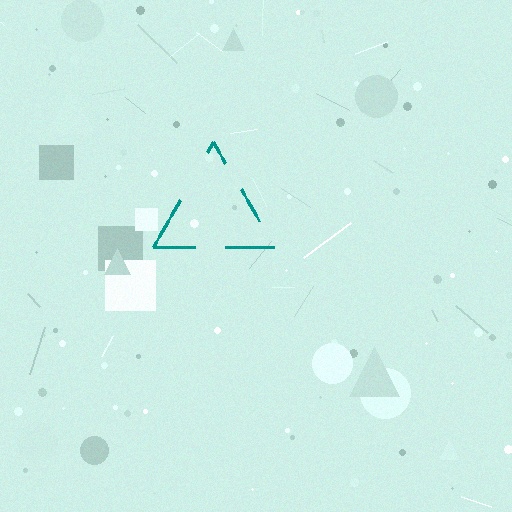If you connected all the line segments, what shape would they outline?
They would outline a triangle.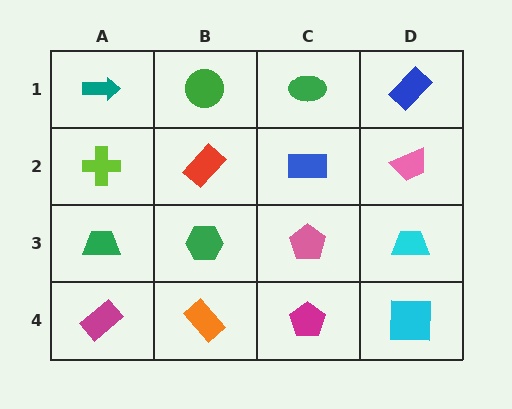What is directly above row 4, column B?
A green hexagon.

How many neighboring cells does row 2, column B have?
4.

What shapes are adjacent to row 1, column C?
A blue rectangle (row 2, column C), a green circle (row 1, column B), a blue rectangle (row 1, column D).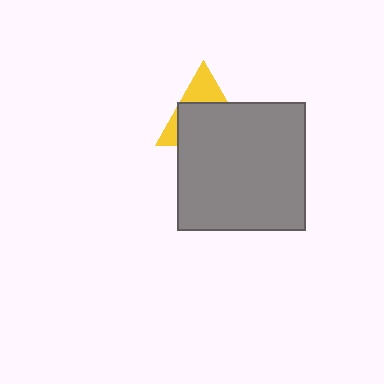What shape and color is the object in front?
The object in front is a gray square.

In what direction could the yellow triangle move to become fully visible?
The yellow triangle could move up. That would shift it out from behind the gray square entirely.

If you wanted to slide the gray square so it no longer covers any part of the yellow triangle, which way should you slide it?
Slide it down — that is the most direct way to separate the two shapes.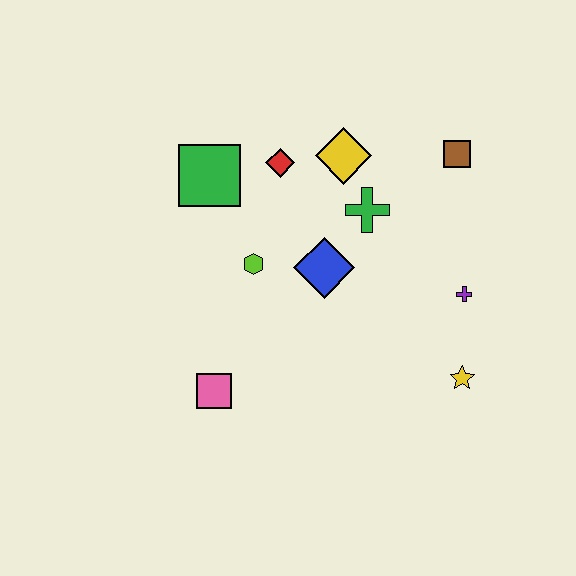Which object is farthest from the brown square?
The pink square is farthest from the brown square.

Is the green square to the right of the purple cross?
No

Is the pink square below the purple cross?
Yes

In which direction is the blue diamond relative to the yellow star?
The blue diamond is to the left of the yellow star.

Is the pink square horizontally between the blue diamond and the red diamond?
No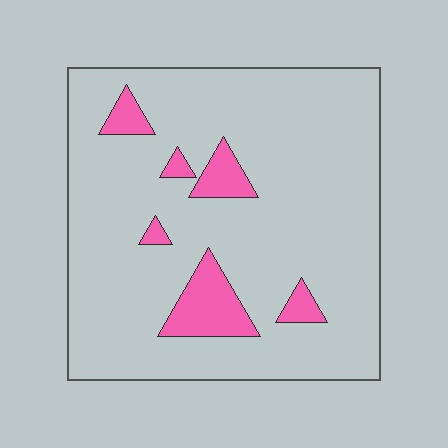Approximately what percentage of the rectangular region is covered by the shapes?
Approximately 10%.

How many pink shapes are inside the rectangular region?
6.